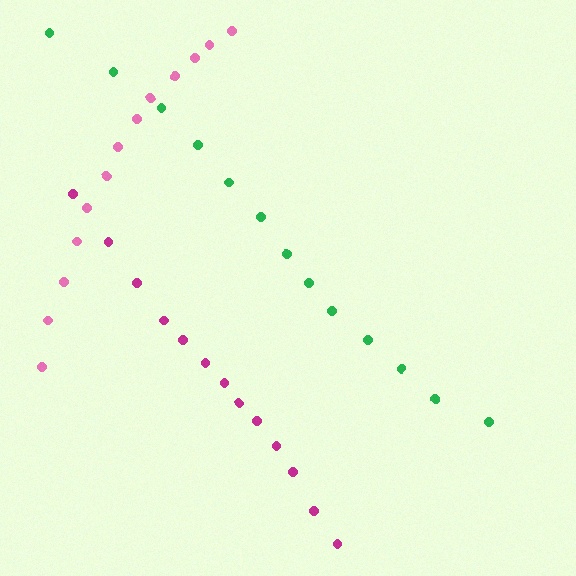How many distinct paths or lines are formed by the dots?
There are 3 distinct paths.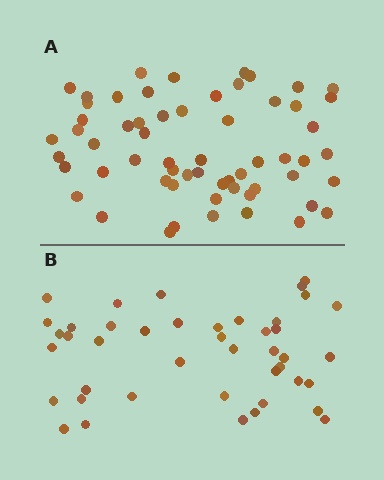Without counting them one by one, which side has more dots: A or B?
Region A (the top region) has more dots.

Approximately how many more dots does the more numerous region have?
Region A has approximately 15 more dots than region B.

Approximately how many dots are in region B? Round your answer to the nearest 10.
About 40 dots. (The exact count is 43, which rounds to 40.)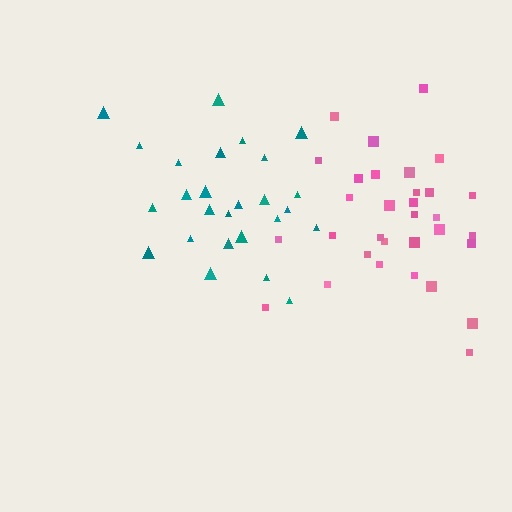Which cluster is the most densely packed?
Pink.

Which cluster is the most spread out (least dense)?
Teal.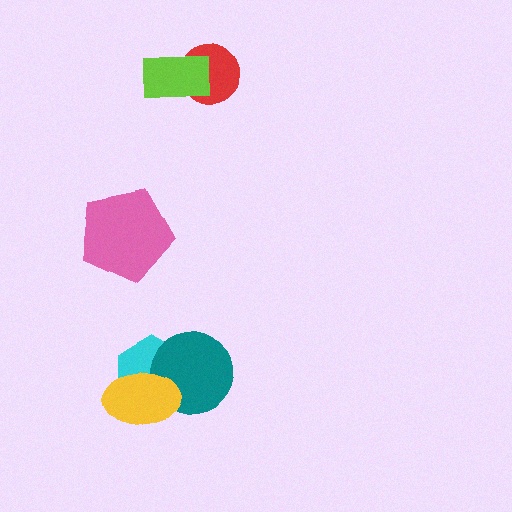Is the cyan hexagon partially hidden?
Yes, it is partially covered by another shape.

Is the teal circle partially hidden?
Yes, it is partially covered by another shape.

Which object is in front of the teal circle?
The yellow ellipse is in front of the teal circle.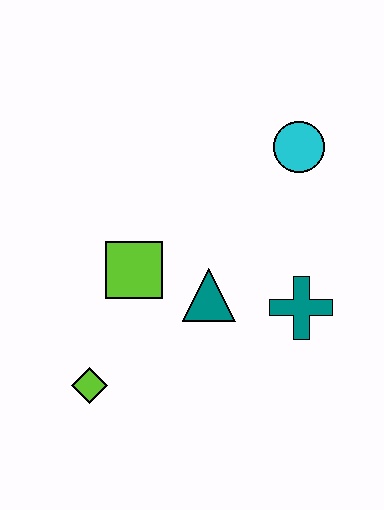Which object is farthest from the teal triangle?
The cyan circle is farthest from the teal triangle.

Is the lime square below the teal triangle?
No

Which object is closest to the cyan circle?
The teal cross is closest to the cyan circle.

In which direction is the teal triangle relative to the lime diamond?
The teal triangle is to the right of the lime diamond.